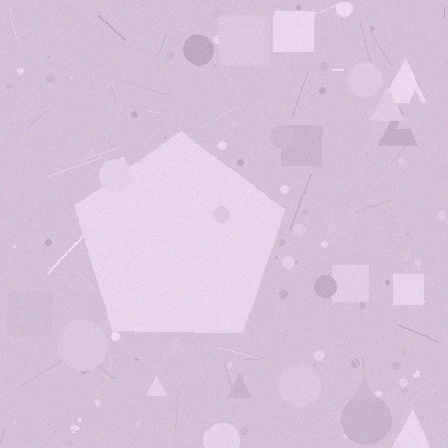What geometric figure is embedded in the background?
A pentagon is embedded in the background.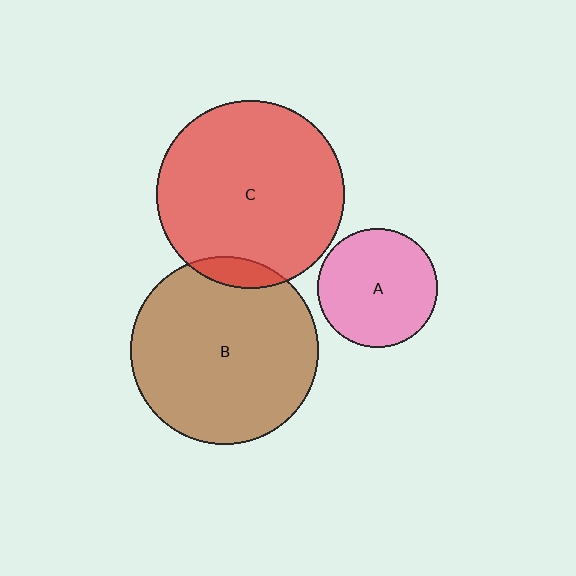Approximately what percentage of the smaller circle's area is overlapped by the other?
Approximately 5%.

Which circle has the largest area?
Circle B (brown).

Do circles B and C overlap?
Yes.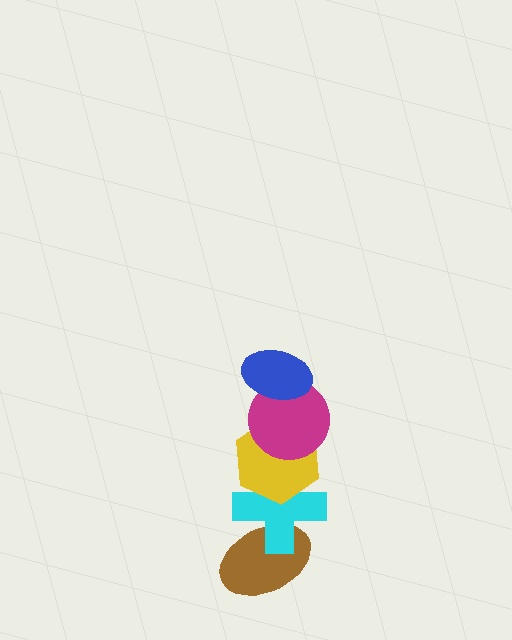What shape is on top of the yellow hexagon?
The magenta circle is on top of the yellow hexagon.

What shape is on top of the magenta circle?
The blue ellipse is on top of the magenta circle.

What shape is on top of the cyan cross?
The yellow hexagon is on top of the cyan cross.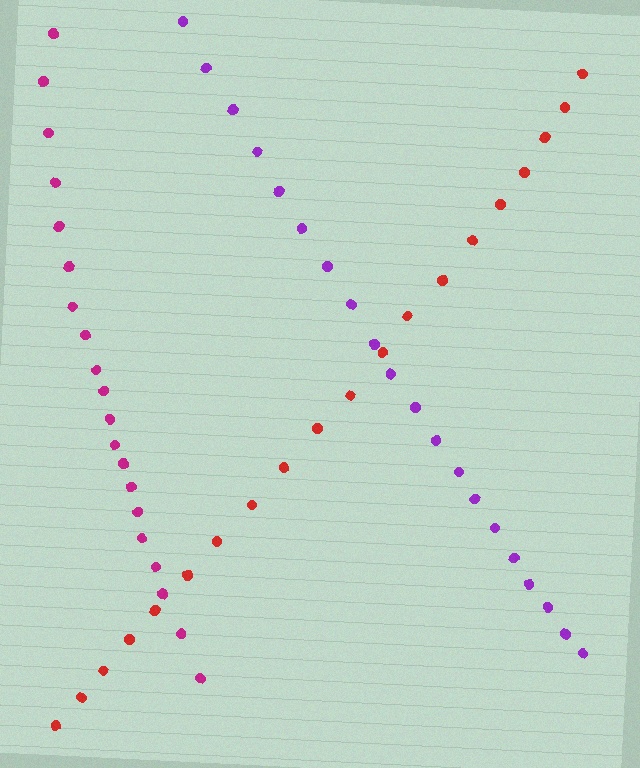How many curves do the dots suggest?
There are 3 distinct paths.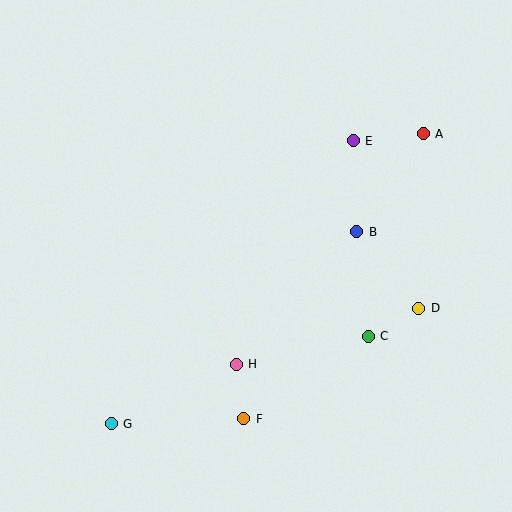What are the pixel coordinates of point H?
Point H is at (236, 364).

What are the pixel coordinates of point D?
Point D is at (419, 308).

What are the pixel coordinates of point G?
Point G is at (111, 424).